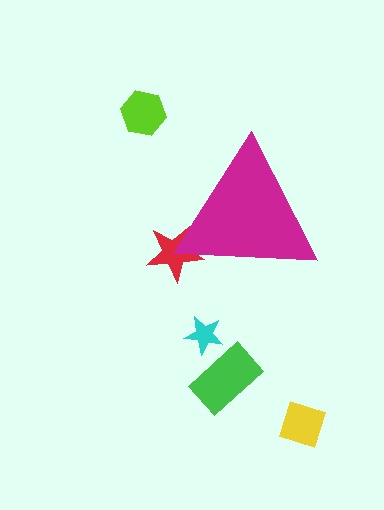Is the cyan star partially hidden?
No, the cyan star is fully visible.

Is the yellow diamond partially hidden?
No, the yellow diamond is fully visible.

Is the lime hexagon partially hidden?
No, the lime hexagon is fully visible.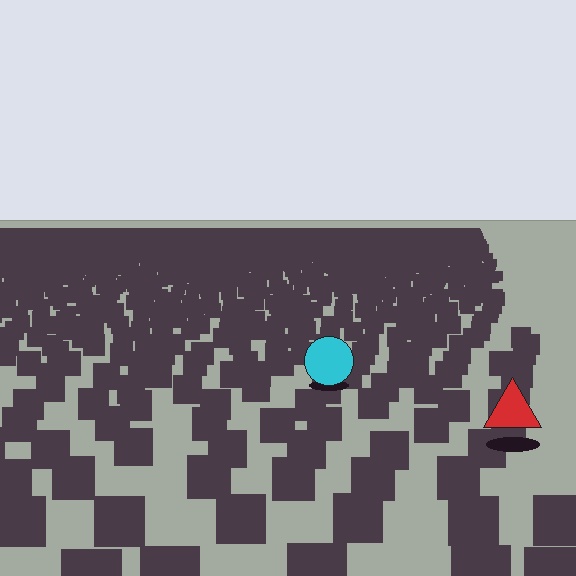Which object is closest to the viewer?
The red triangle is closest. The texture marks near it are larger and more spread out.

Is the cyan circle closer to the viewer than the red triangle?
No. The red triangle is closer — you can tell from the texture gradient: the ground texture is coarser near it.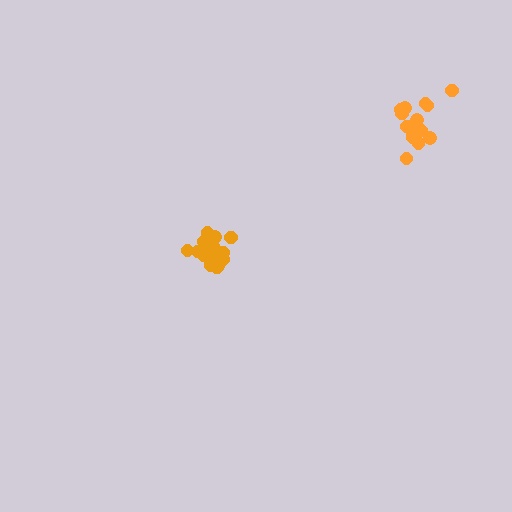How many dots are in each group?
Group 1: 16 dots, Group 2: 16 dots (32 total).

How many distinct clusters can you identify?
There are 2 distinct clusters.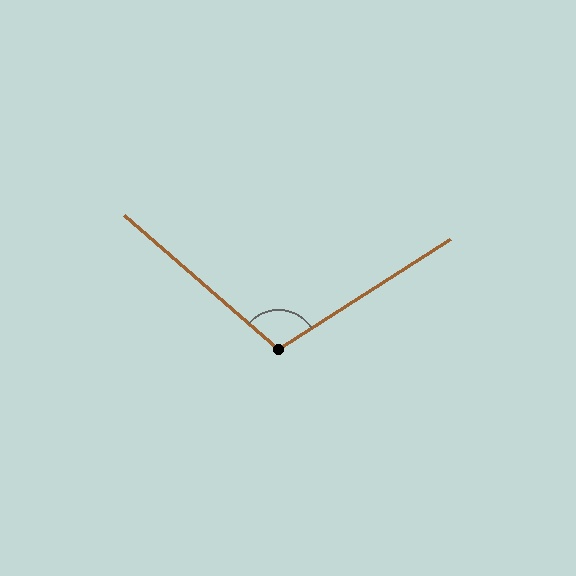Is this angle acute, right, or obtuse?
It is obtuse.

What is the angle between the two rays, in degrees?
Approximately 106 degrees.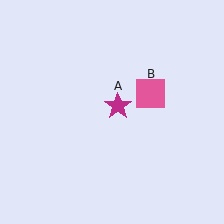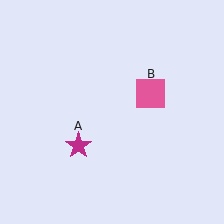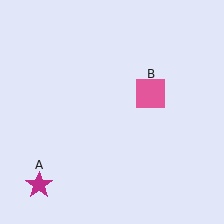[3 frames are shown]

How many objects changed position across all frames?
1 object changed position: magenta star (object A).